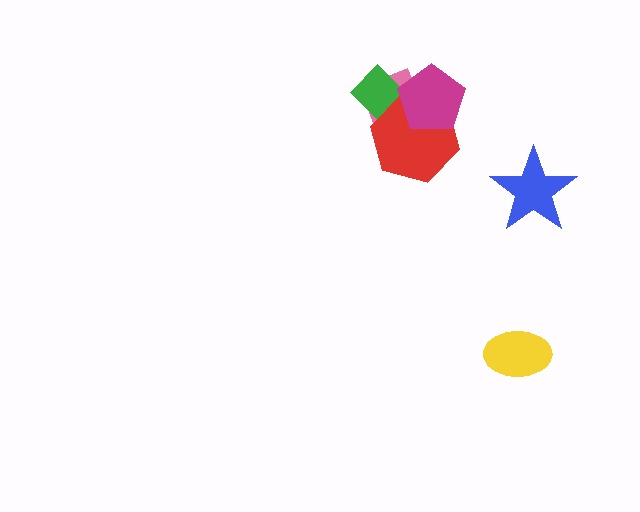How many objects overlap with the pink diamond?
3 objects overlap with the pink diamond.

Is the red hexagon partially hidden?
Yes, it is partially covered by another shape.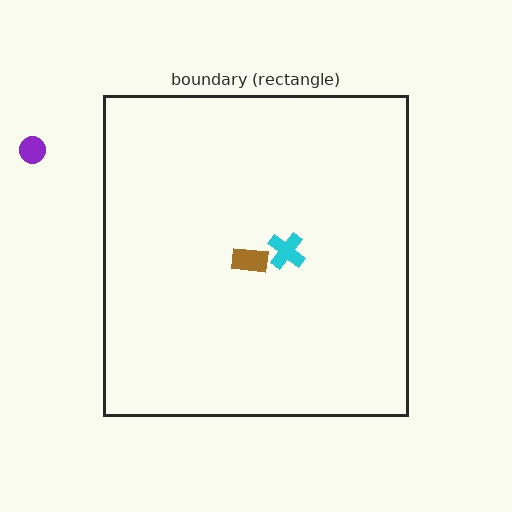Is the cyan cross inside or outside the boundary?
Inside.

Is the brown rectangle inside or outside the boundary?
Inside.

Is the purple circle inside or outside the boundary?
Outside.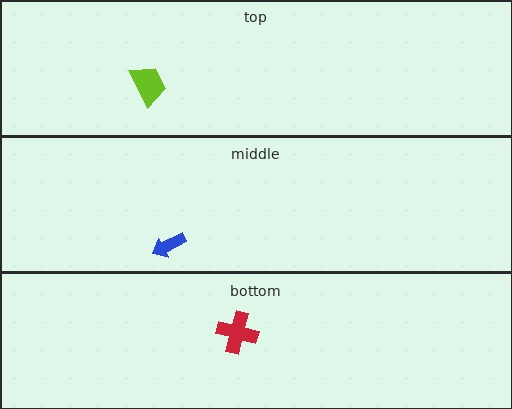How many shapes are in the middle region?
1.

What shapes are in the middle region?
The blue arrow.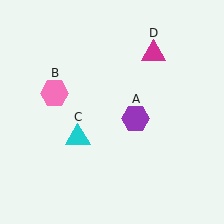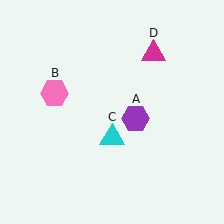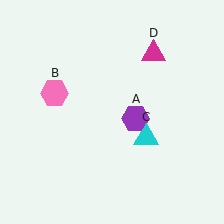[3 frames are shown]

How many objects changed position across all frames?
1 object changed position: cyan triangle (object C).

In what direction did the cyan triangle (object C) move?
The cyan triangle (object C) moved right.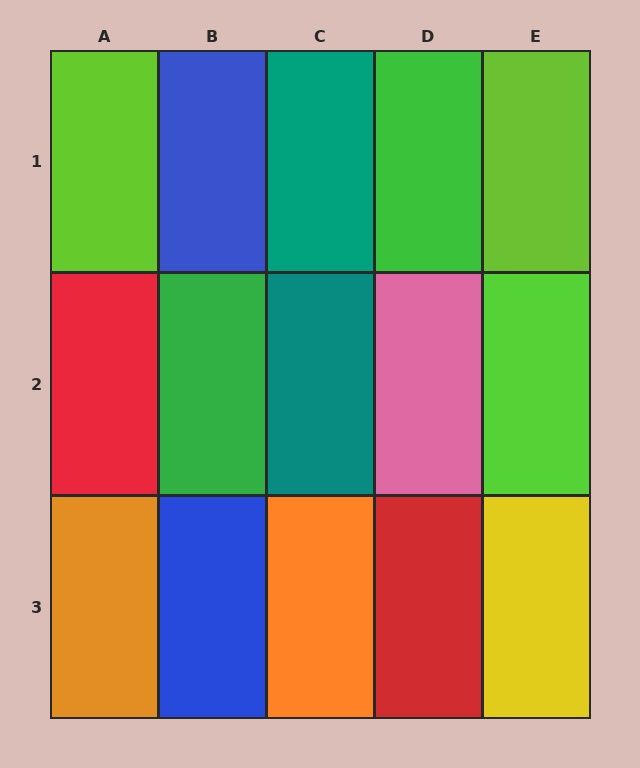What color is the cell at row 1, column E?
Lime.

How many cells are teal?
2 cells are teal.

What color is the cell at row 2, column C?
Teal.